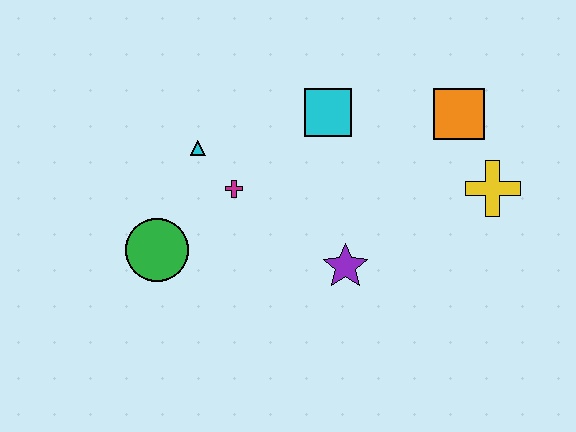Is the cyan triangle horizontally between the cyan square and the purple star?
No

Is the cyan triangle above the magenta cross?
Yes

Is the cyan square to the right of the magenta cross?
Yes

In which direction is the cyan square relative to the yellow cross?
The cyan square is to the left of the yellow cross.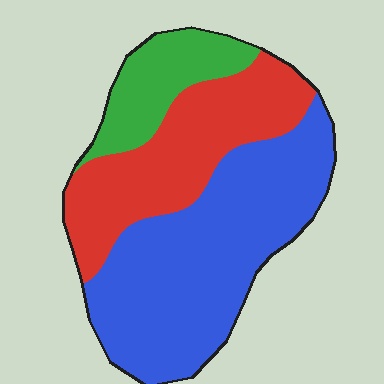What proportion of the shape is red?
Red takes up between a sixth and a third of the shape.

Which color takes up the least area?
Green, at roughly 15%.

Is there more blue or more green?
Blue.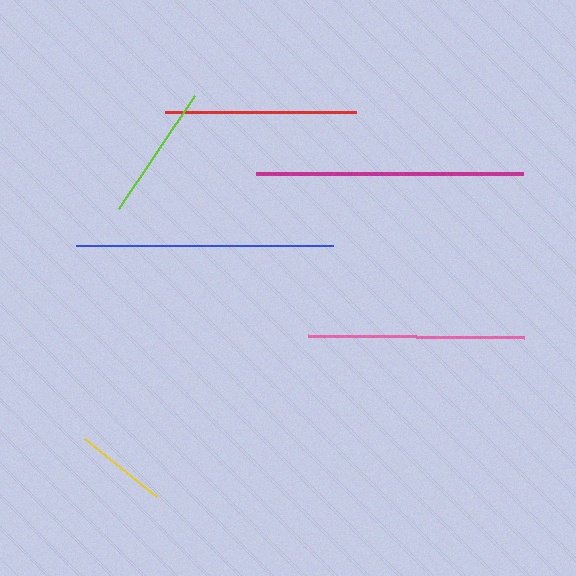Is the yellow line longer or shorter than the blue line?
The blue line is longer than the yellow line.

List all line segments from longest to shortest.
From longest to shortest: magenta, blue, pink, red, lime, yellow.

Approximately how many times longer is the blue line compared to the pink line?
The blue line is approximately 1.2 times the length of the pink line.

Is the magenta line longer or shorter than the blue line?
The magenta line is longer than the blue line.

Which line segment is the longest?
The magenta line is the longest at approximately 267 pixels.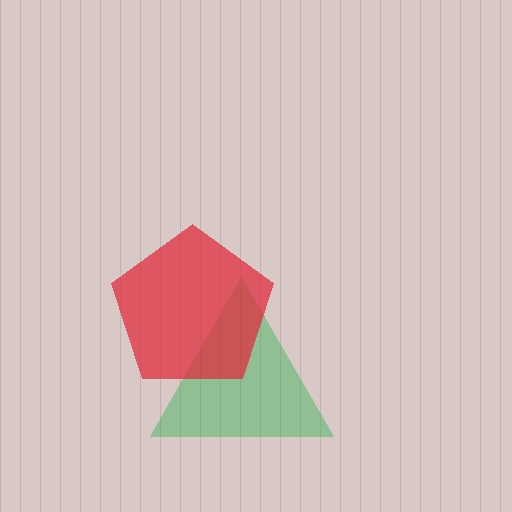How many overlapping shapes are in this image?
There are 2 overlapping shapes in the image.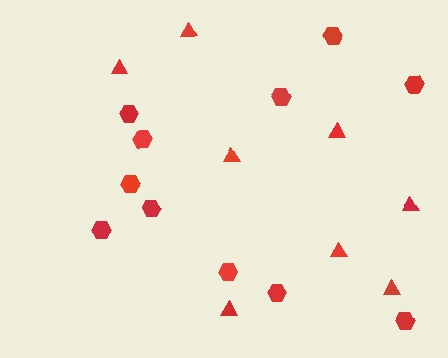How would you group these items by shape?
There are 2 groups: one group of hexagons (11) and one group of triangles (8).